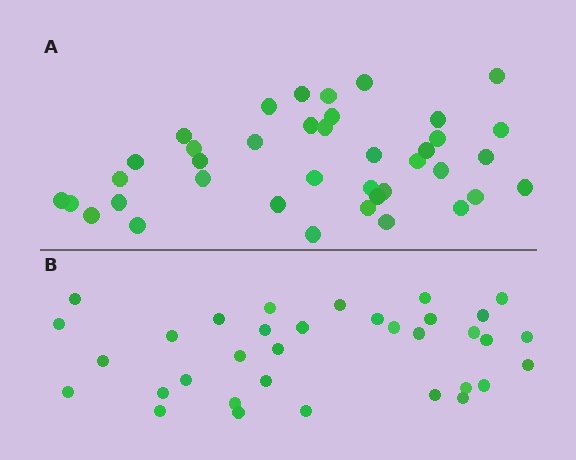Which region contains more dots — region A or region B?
Region A (the top region) has more dots.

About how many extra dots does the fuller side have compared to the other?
Region A has about 5 more dots than region B.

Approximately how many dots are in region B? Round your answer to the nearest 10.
About 30 dots. (The exact count is 34, which rounds to 30.)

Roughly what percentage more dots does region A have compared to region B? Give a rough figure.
About 15% more.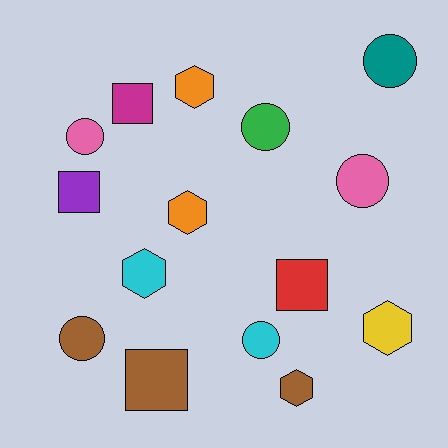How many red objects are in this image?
There is 1 red object.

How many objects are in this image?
There are 15 objects.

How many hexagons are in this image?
There are 5 hexagons.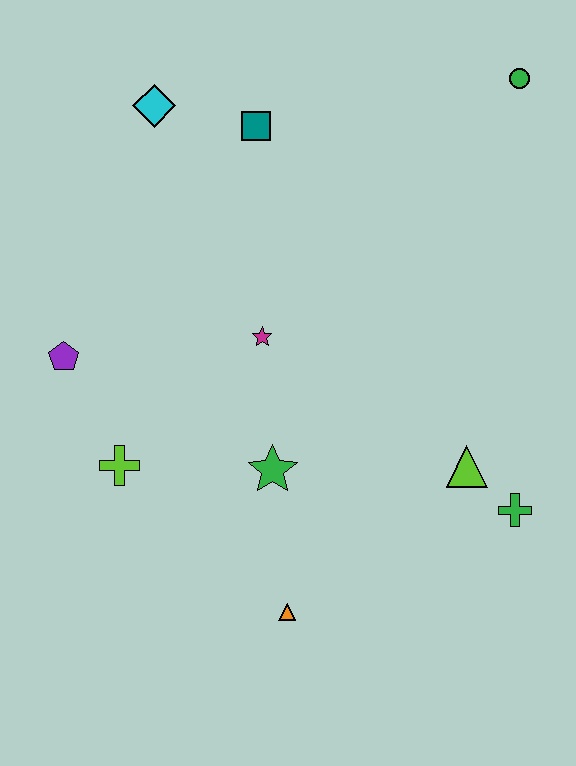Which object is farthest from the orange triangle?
The green circle is farthest from the orange triangle.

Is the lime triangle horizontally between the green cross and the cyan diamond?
Yes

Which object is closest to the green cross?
The lime triangle is closest to the green cross.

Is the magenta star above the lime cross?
Yes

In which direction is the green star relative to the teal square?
The green star is below the teal square.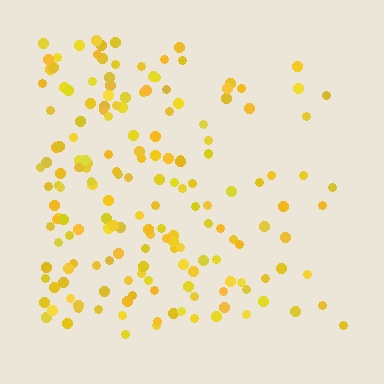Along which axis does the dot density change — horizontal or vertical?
Horizontal.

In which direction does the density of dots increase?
From right to left, with the left side densest.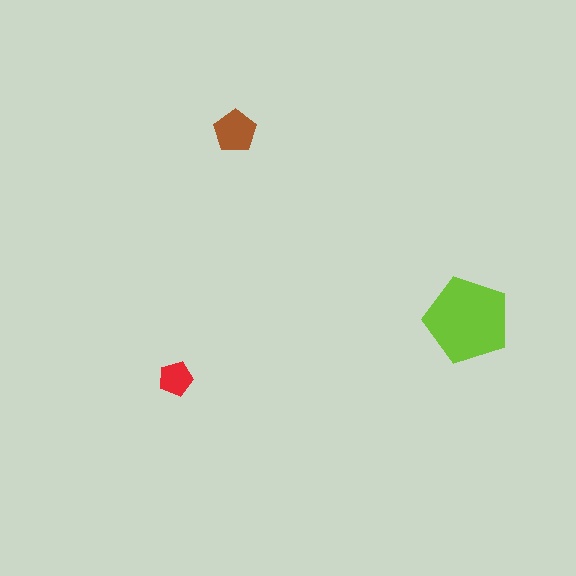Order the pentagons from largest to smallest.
the lime one, the brown one, the red one.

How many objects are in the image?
There are 3 objects in the image.